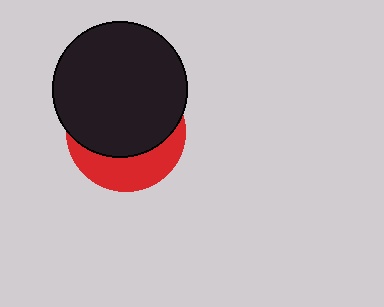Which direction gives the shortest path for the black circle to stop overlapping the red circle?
Moving up gives the shortest separation.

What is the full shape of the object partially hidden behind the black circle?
The partially hidden object is a red circle.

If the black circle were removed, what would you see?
You would see the complete red circle.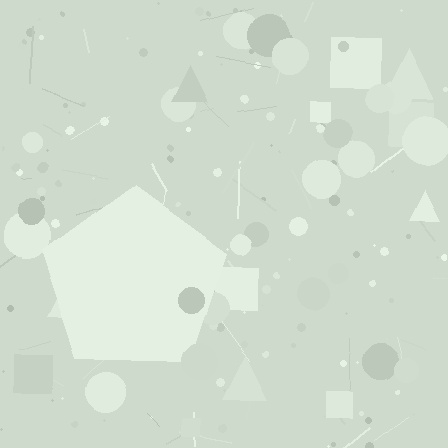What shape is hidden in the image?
A pentagon is hidden in the image.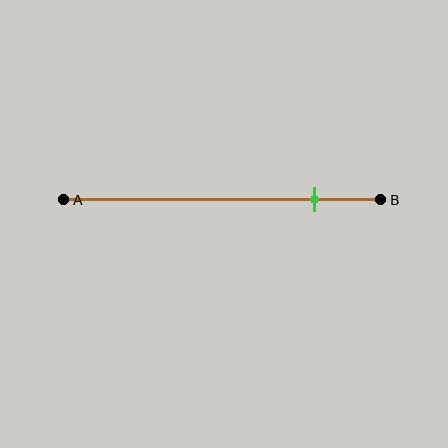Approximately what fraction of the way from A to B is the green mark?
The green mark is approximately 80% of the way from A to B.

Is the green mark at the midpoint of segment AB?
No, the mark is at about 80% from A, not at the 50% midpoint.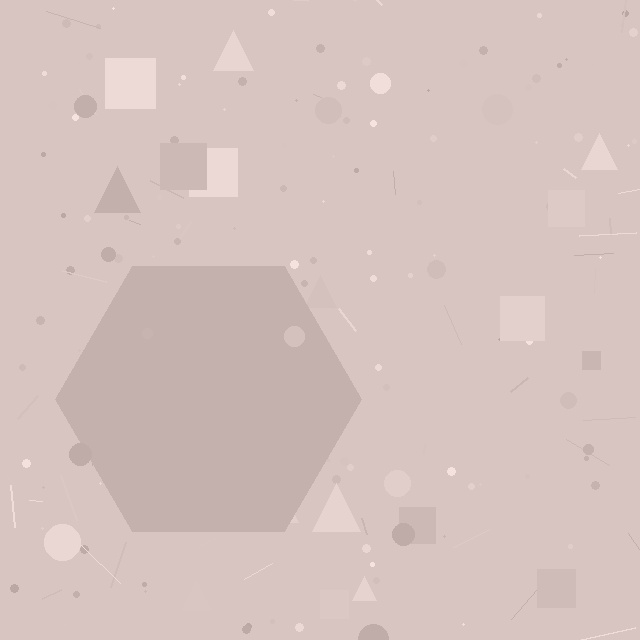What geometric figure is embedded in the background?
A hexagon is embedded in the background.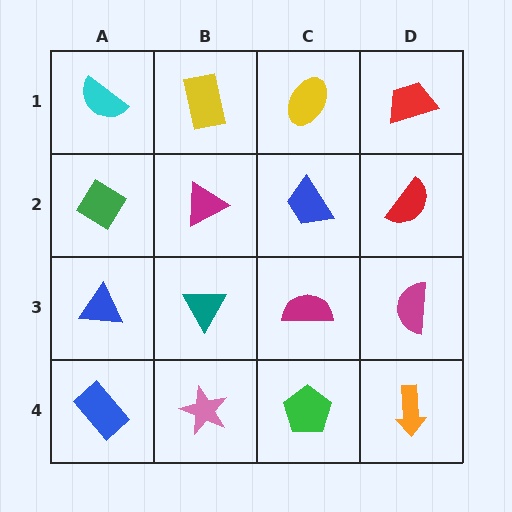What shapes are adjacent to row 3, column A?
A green diamond (row 2, column A), a blue rectangle (row 4, column A), a teal triangle (row 3, column B).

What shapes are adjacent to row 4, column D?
A magenta semicircle (row 3, column D), a green pentagon (row 4, column C).